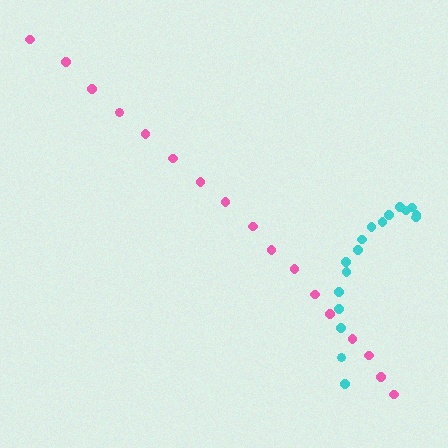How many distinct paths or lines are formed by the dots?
There are 2 distinct paths.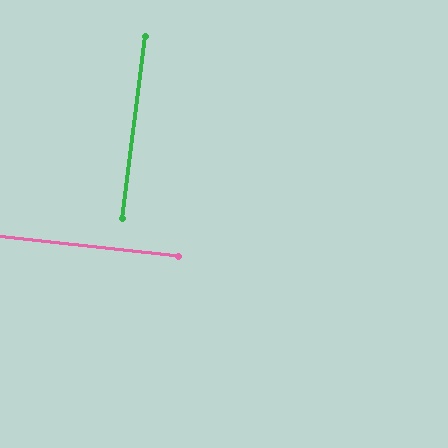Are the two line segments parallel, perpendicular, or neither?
Perpendicular — they meet at approximately 89°.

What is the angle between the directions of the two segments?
Approximately 89 degrees.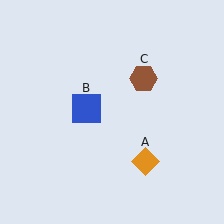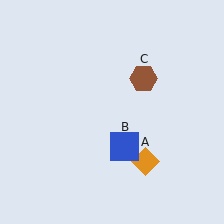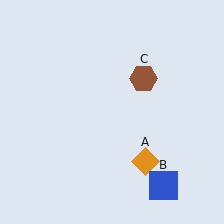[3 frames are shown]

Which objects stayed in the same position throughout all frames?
Orange diamond (object A) and brown hexagon (object C) remained stationary.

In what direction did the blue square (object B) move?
The blue square (object B) moved down and to the right.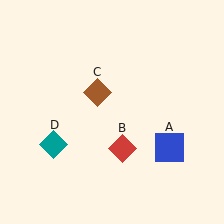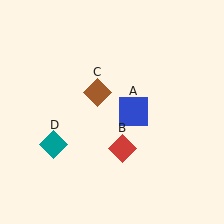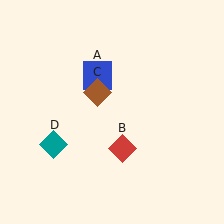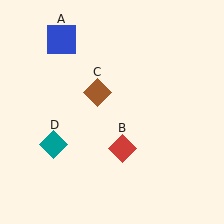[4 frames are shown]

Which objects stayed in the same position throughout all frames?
Red diamond (object B) and brown diamond (object C) and teal diamond (object D) remained stationary.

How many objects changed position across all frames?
1 object changed position: blue square (object A).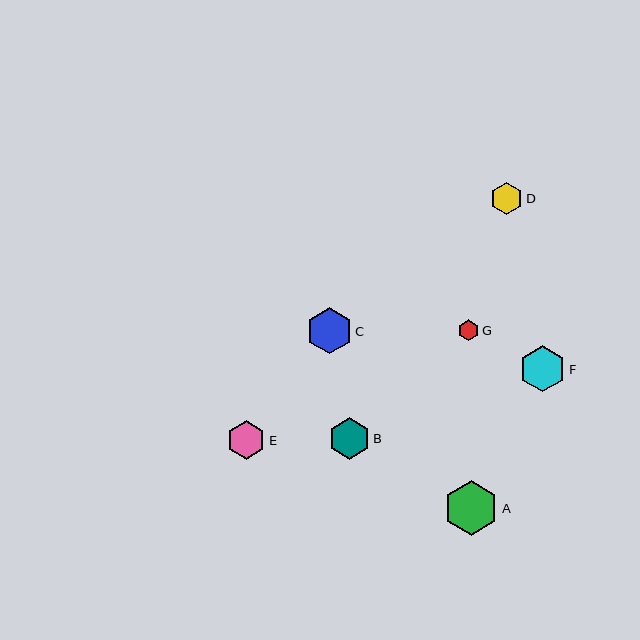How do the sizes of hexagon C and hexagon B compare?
Hexagon C and hexagon B are approximately the same size.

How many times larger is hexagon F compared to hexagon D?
Hexagon F is approximately 1.4 times the size of hexagon D.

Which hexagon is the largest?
Hexagon A is the largest with a size of approximately 54 pixels.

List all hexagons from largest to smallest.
From largest to smallest: A, F, C, B, E, D, G.